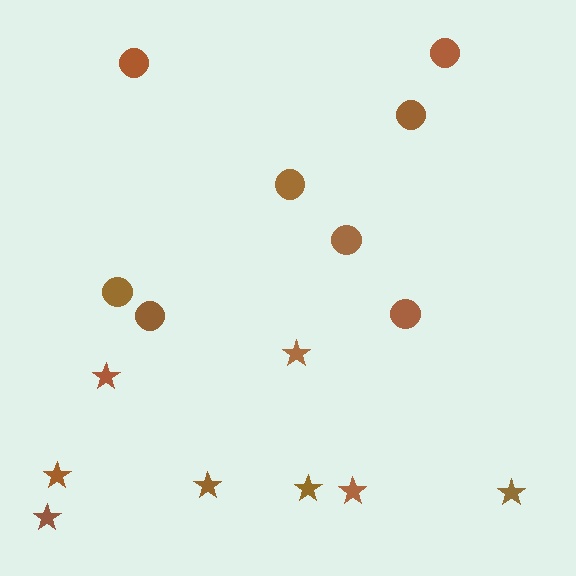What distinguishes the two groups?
There are 2 groups: one group of stars (8) and one group of circles (8).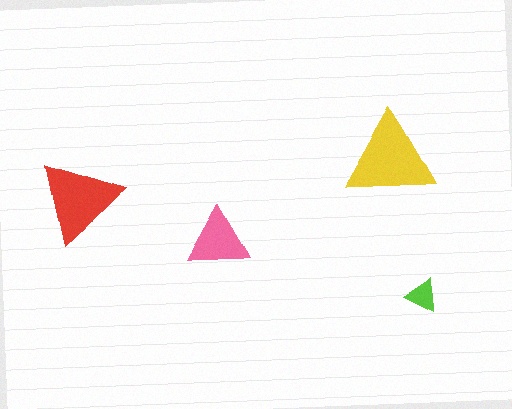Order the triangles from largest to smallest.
the yellow one, the red one, the pink one, the lime one.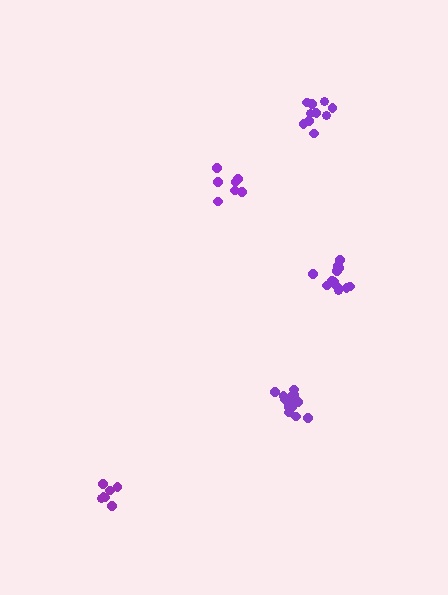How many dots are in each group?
Group 1: 12 dots, Group 2: 11 dots, Group 3: 7 dots, Group 4: 7 dots, Group 5: 13 dots (50 total).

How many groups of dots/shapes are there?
There are 5 groups.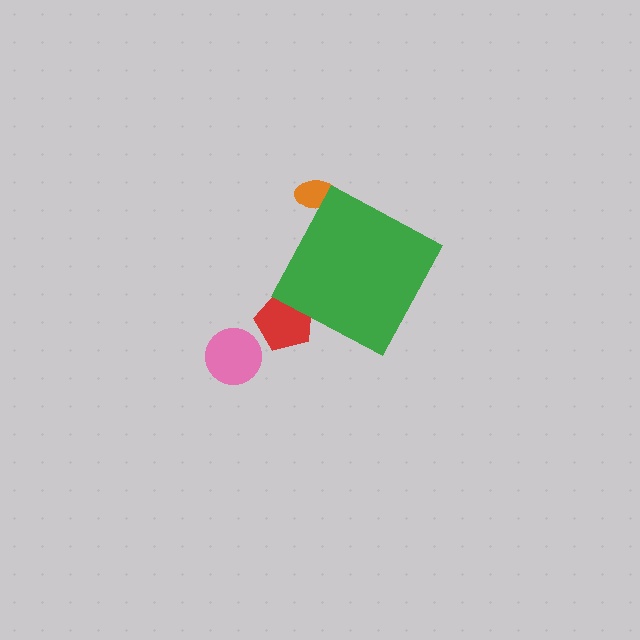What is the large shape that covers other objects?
A green diamond.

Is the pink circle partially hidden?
No, the pink circle is fully visible.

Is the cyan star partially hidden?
Yes, the cyan star is partially hidden behind the green diamond.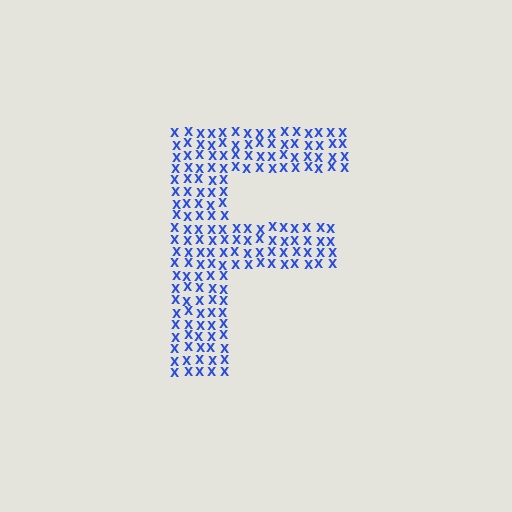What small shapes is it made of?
It is made of small letter X's.